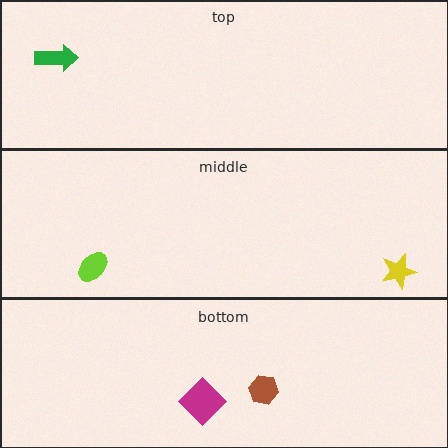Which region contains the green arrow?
The top region.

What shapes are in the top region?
The green arrow.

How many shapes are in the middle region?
2.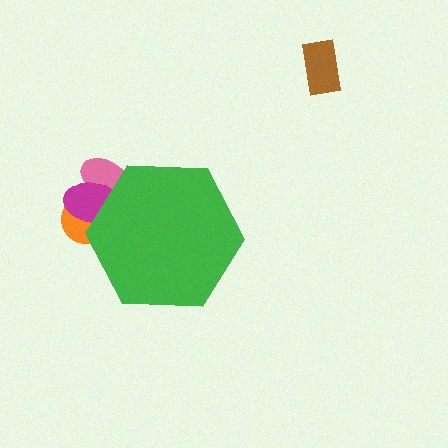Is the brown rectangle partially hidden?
No, the brown rectangle is fully visible.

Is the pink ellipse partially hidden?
Yes, the pink ellipse is partially hidden behind the green hexagon.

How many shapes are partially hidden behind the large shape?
3 shapes are partially hidden.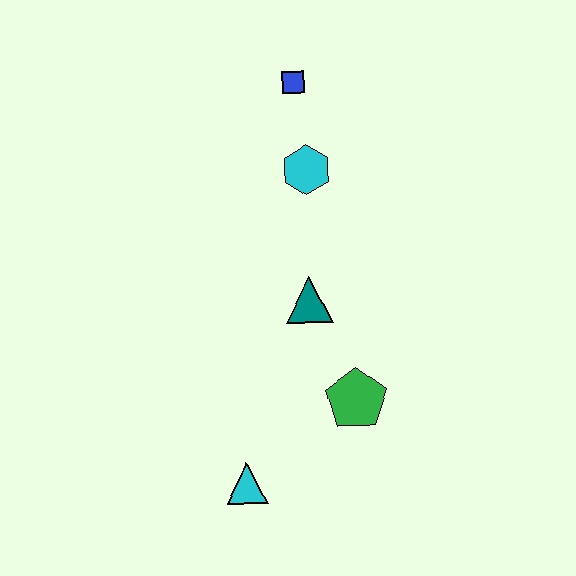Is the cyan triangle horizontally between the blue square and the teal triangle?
No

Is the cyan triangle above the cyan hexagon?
No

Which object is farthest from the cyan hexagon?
The cyan triangle is farthest from the cyan hexagon.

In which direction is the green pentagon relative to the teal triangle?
The green pentagon is below the teal triangle.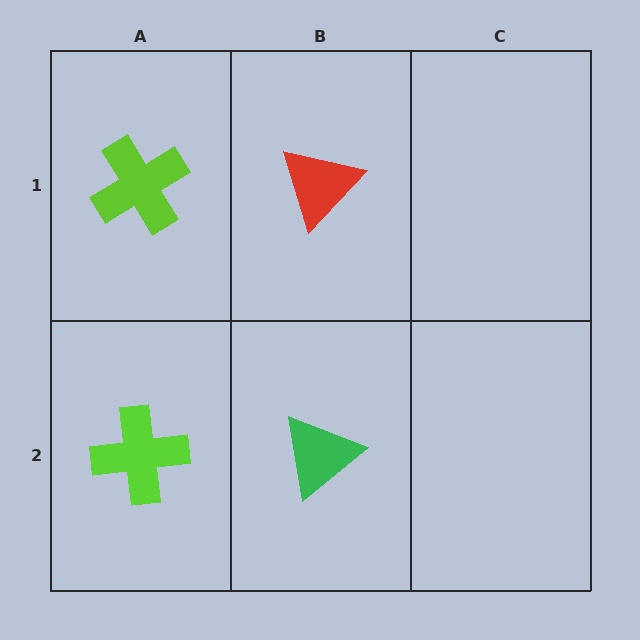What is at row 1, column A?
A lime cross.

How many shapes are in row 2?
2 shapes.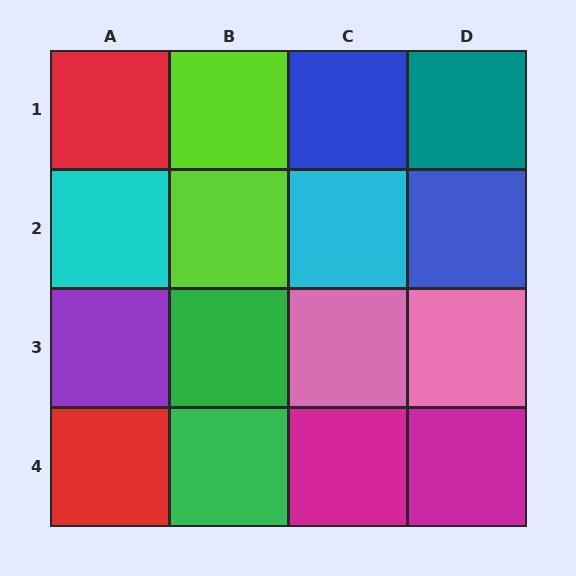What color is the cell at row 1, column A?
Red.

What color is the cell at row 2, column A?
Cyan.